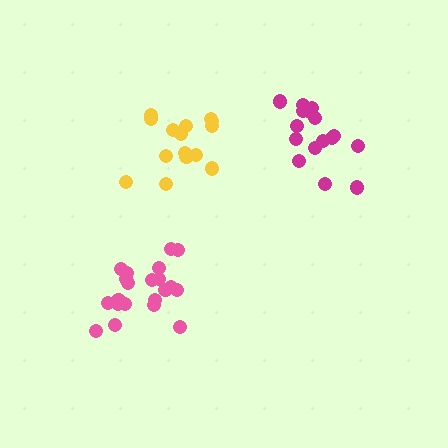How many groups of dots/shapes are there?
There are 3 groups.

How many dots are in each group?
Group 1: 21 dots, Group 2: 15 dots, Group 3: 16 dots (52 total).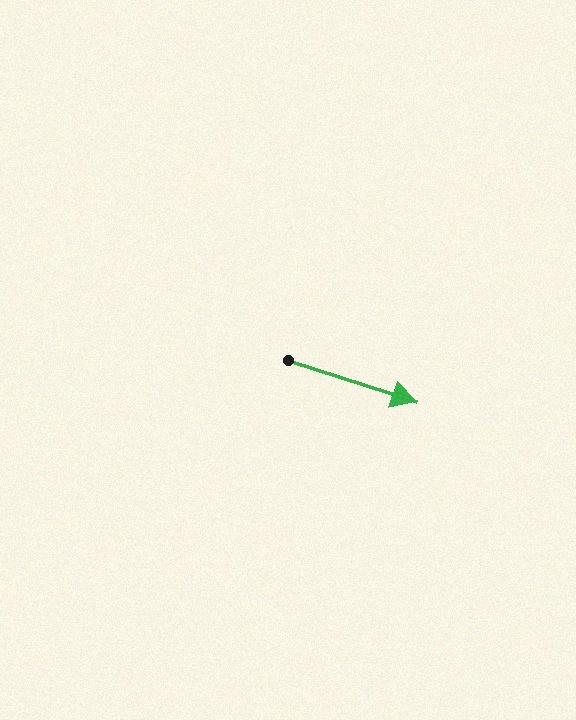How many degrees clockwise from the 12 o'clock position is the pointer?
Approximately 108 degrees.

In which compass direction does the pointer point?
East.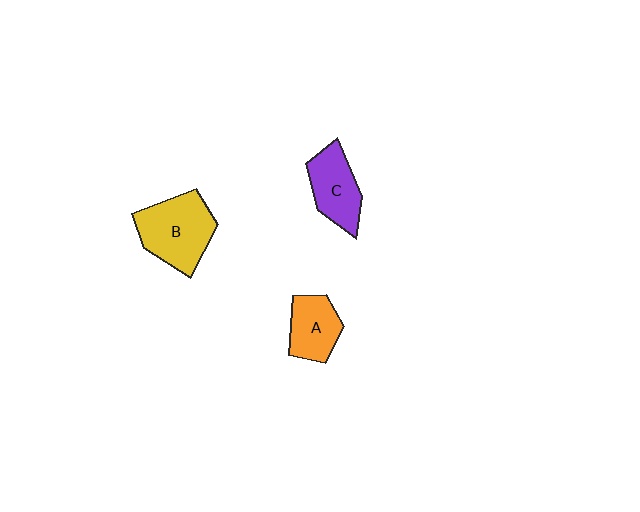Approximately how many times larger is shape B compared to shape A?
Approximately 1.6 times.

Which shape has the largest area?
Shape B (yellow).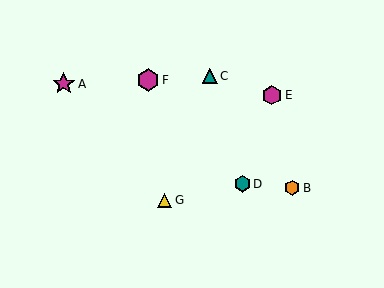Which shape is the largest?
The magenta hexagon (labeled F) is the largest.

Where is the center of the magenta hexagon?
The center of the magenta hexagon is at (272, 95).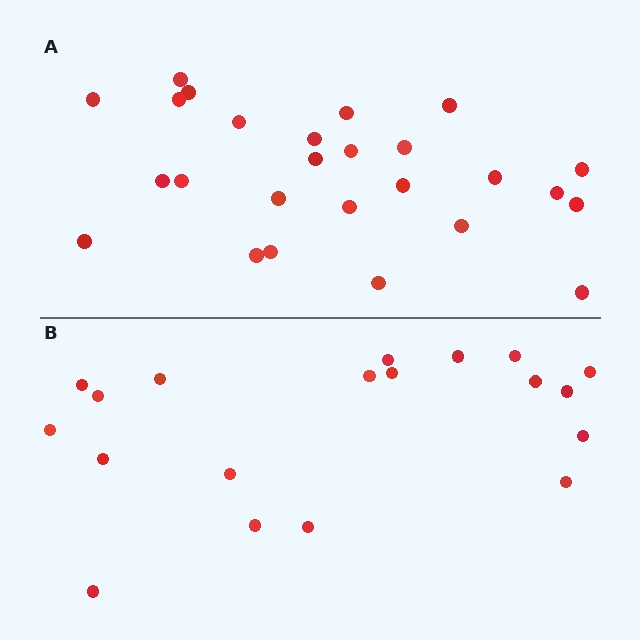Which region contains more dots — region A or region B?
Region A (the top region) has more dots.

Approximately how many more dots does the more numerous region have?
Region A has roughly 8 or so more dots than region B.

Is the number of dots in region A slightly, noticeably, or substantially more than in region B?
Region A has noticeably more, but not dramatically so. The ratio is roughly 1.4 to 1.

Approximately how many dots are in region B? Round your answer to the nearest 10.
About 20 dots. (The exact count is 19, which rounds to 20.)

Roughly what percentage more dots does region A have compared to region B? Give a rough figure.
About 35% more.